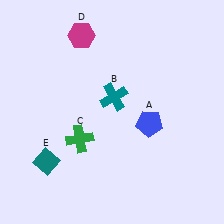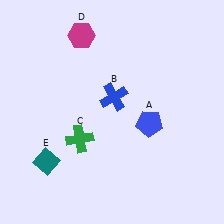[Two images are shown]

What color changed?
The cross (B) changed from teal in Image 1 to blue in Image 2.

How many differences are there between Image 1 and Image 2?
There is 1 difference between the two images.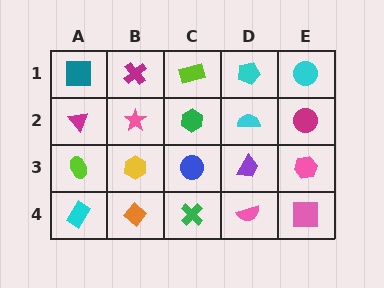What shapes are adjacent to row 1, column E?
A magenta circle (row 2, column E), a cyan pentagon (row 1, column D).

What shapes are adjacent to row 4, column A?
A lime ellipse (row 3, column A), an orange diamond (row 4, column B).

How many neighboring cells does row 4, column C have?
3.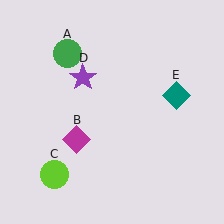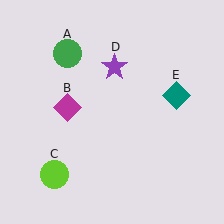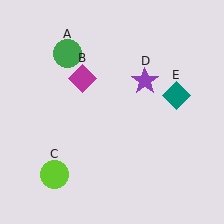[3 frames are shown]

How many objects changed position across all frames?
2 objects changed position: magenta diamond (object B), purple star (object D).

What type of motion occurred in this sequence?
The magenta diamond (object B), purple star (object D) rotated clockwise around the center of the scene.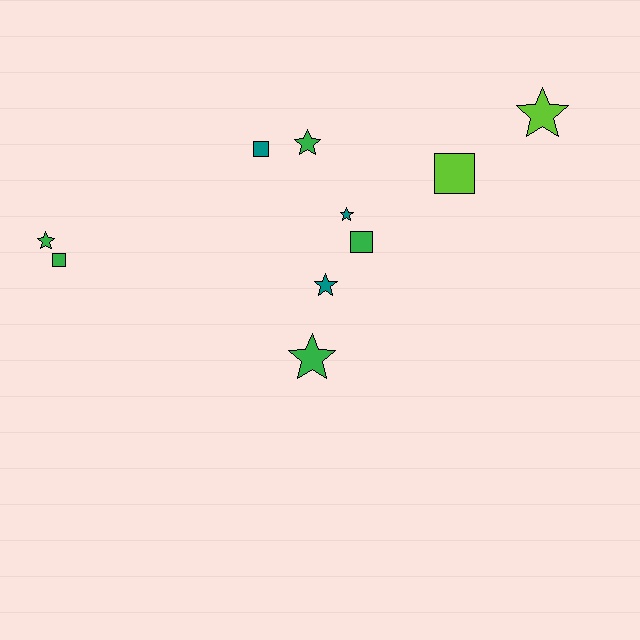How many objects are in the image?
There are 10 objects.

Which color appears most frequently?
Green, with 5 objects.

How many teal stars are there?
There are 2 teal stars.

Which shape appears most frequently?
Star, with 6 objects.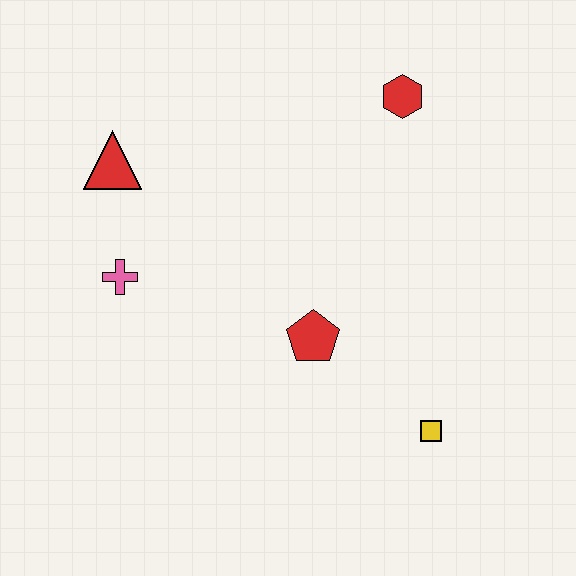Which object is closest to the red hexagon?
The red pentagon is closest to the red hexagon.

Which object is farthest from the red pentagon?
The red triangle is farthest from the red pentagon.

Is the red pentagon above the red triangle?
No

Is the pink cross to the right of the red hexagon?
No